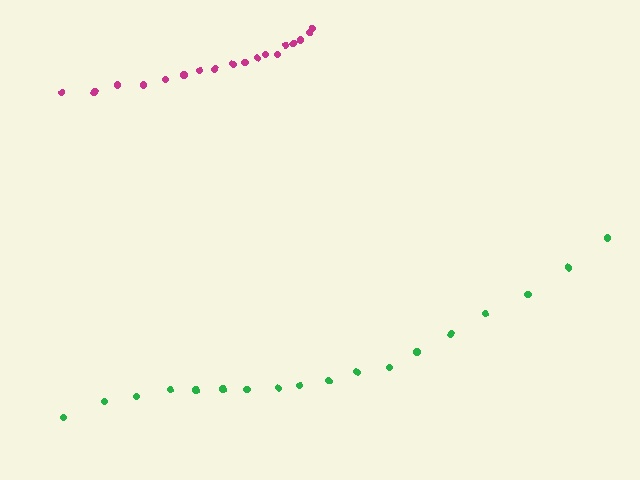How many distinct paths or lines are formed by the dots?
There are 2 distinct paths.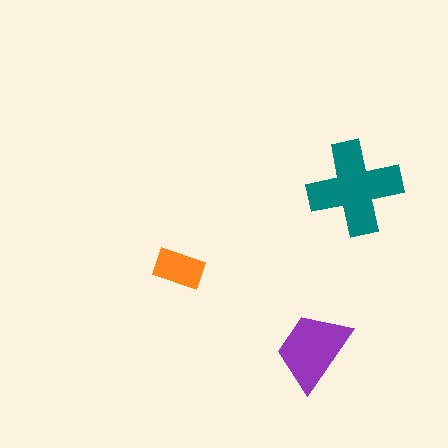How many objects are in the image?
There are 3 objects in the image.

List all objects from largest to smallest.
The teal cross, the purple trapezoid, the orange rectangle.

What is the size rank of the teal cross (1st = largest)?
1st.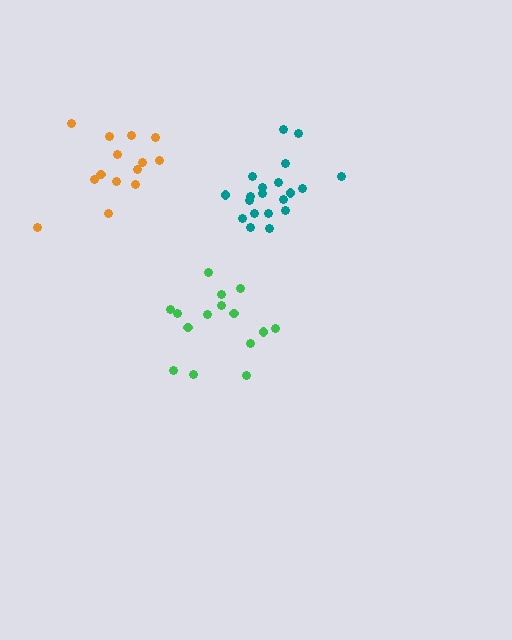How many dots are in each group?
Group 1: 15 dots, Group 2: 20 dots, Group 3: 14 dots (49 total).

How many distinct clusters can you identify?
There are 3 distinct clusters.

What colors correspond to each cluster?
The clusters are colored: green, teal, orange.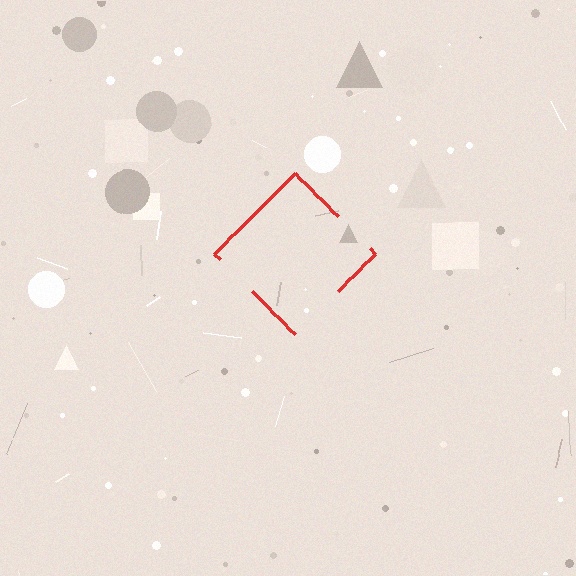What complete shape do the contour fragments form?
The contour fragments form a diamond.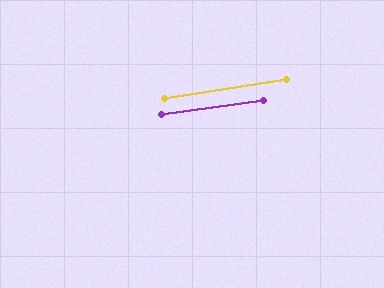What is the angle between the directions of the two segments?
Approximately 1 degree.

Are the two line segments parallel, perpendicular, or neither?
Parallel — their directions differ by only 0.9°.